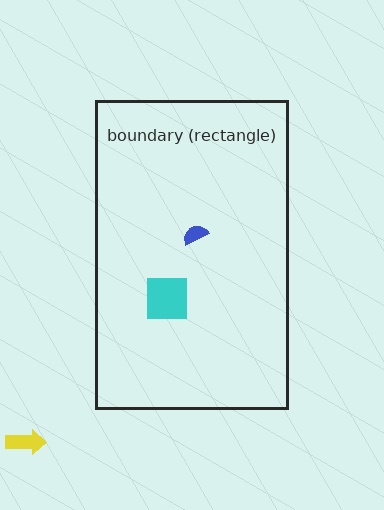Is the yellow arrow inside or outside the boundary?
Outside.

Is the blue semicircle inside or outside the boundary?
Inside.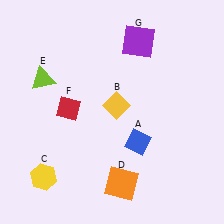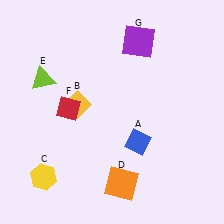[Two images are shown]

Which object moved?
The yellow diamond (B) moved left.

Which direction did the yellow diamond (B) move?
The yellow diamond (B) moved left.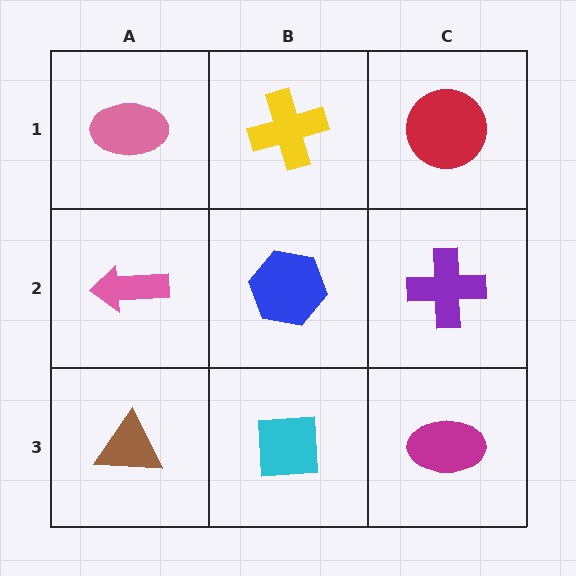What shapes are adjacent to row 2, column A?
A pink ellipse (row 1, column A), a brown triangle (row 3, column A), a blue hexagon (row 2, column B).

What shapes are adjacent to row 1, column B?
A blue hexagon (row 2, column B), a pink ellipse (row 1, column A), a red circle (row 1, column C).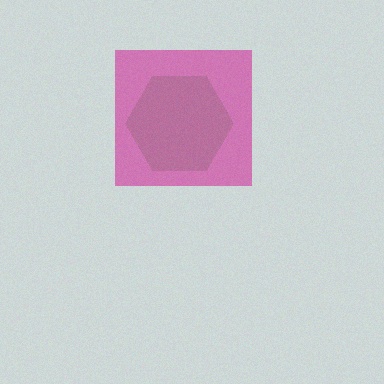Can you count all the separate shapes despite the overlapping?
Yes, there are 2 separate shapes.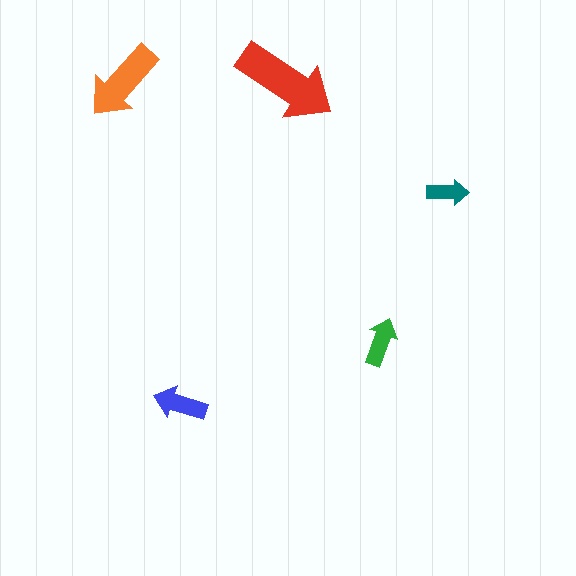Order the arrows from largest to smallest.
the red one, the orange one, the blue one, the green one, the teal one.